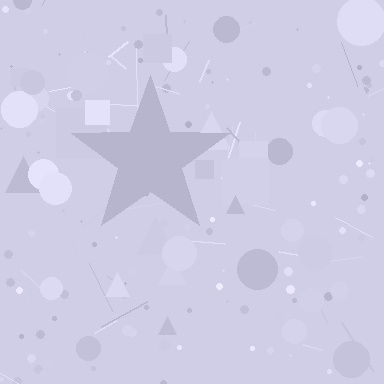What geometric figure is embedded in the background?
A star is embedded in the background.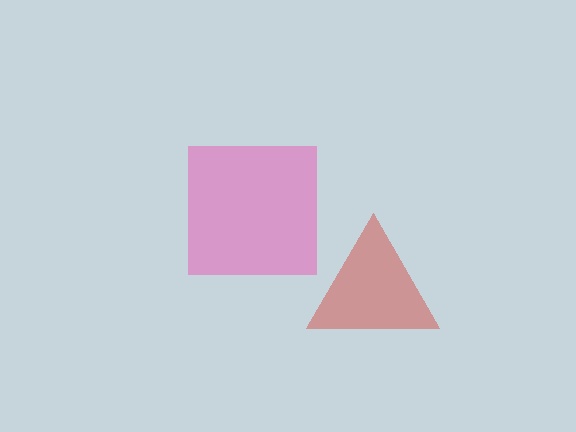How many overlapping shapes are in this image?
There are 2 overlapping shapes in the image.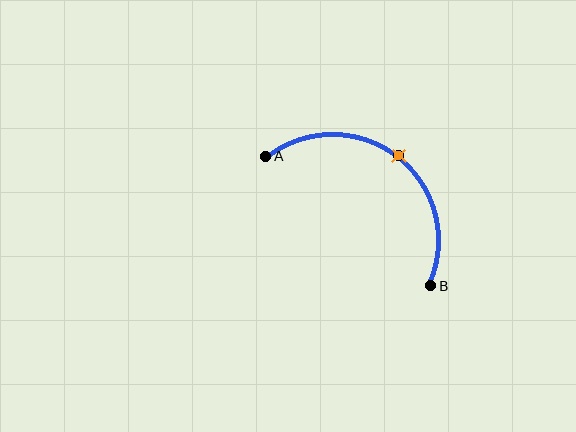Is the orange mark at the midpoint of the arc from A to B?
Yes. The orange mark lies on the arc at equal arc-length from both A and B — it is the arc midpoint.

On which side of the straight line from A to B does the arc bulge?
The arc bulges above and to the right of the straight line connecting A and B.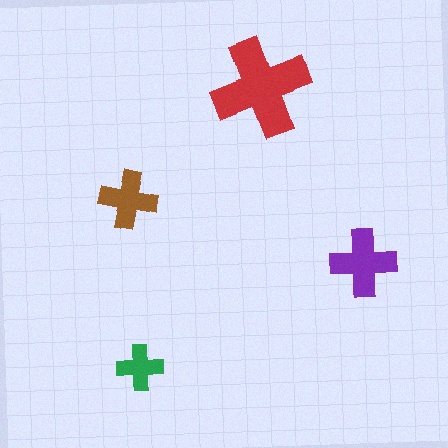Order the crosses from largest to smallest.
the red one, the purple one, the brown one, the green one.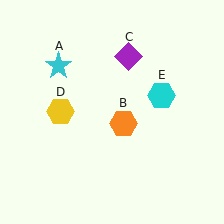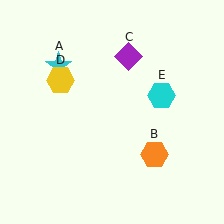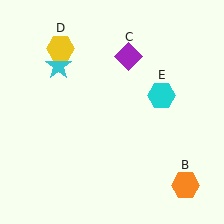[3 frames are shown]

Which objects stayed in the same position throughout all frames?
Cyan star (object A) and purple diamond (object C) and cyan hexagon (object E) remained stationary.